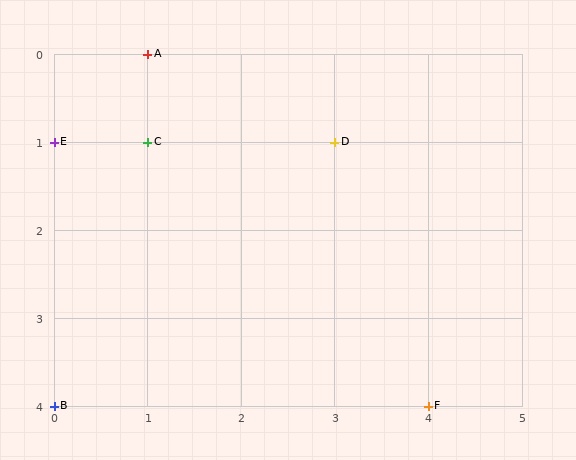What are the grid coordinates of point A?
Point A is at grid coordinates (1, 0).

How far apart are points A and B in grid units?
Points A and B are 1 column and 4 rows apart (about 4.1 grid units diagonally).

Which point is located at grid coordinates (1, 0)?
Point A is at (1, 0).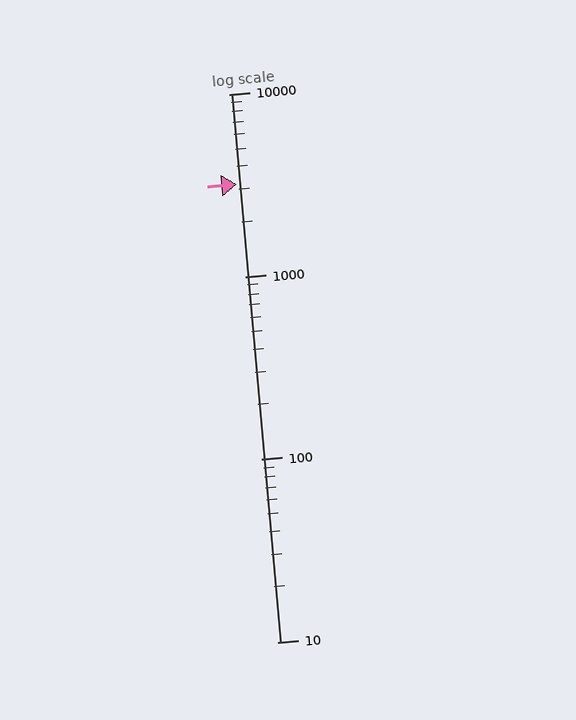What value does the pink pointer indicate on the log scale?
The pointer indicates approximately 3200.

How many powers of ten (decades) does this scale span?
The scale spans 3 decades, from 10 to 10000.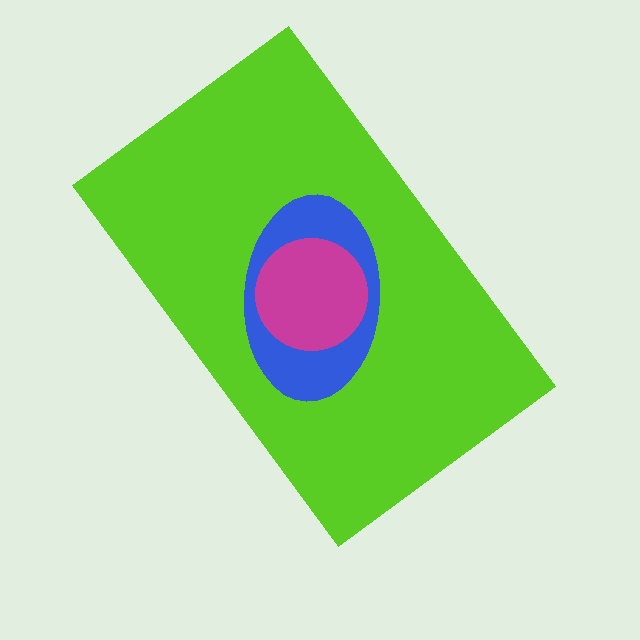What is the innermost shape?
The magenta circle.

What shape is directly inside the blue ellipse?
The magenta circle.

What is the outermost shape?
The lime rectangle.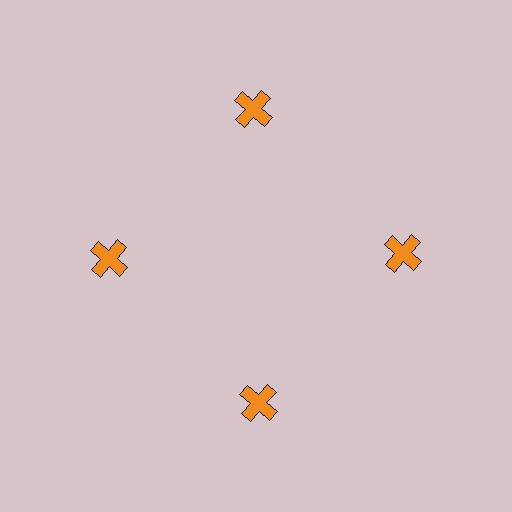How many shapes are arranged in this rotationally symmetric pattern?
There are 4 shapes, arranged in 4 groups of 1.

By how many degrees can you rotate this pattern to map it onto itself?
The pattern maps onto itself every 90 degrees of rotation.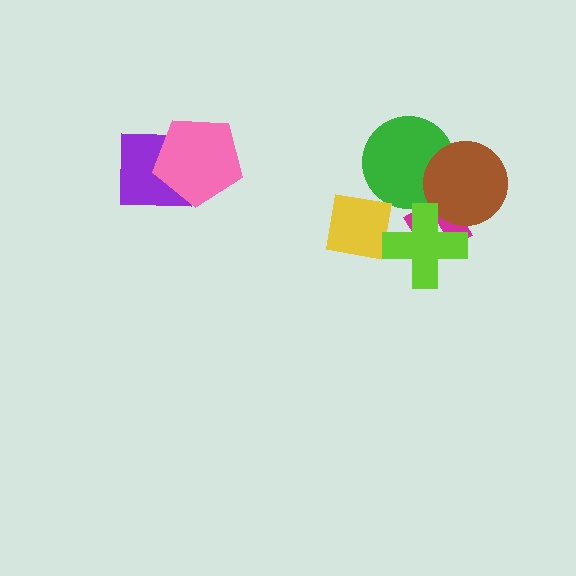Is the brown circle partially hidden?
Yes, it is partially covered by another shape.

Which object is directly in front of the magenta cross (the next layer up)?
The green circle is directly in front of the magenta cross.